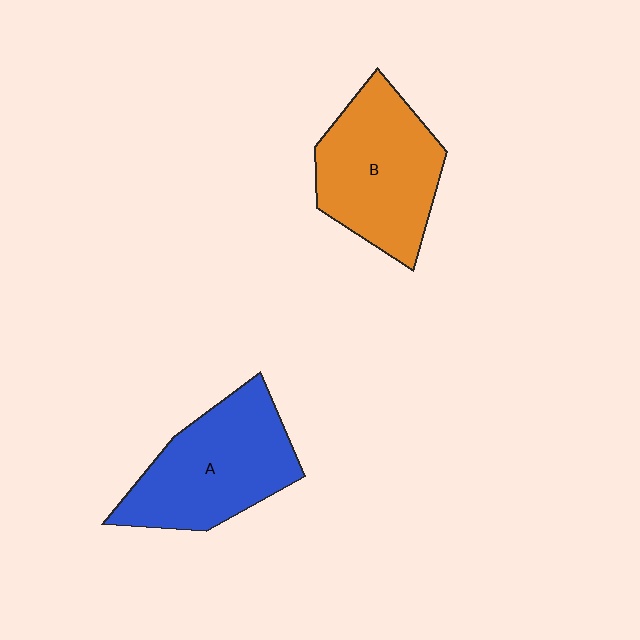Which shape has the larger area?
Shape A (blue).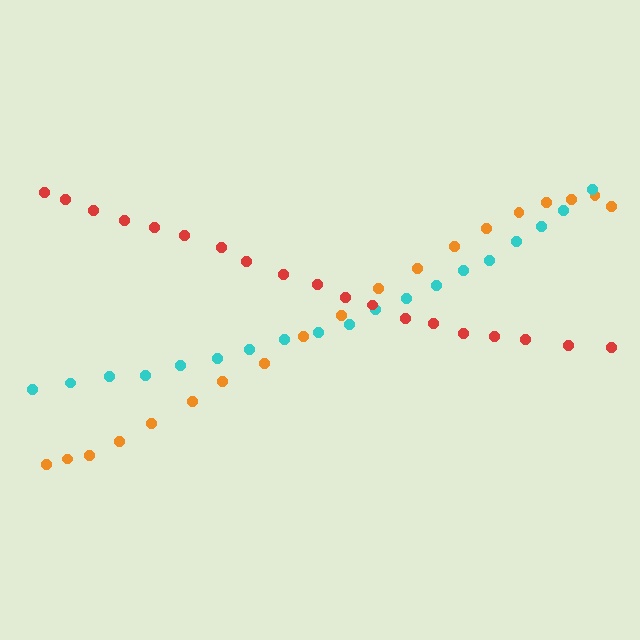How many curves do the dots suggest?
There are 3 distinct paths.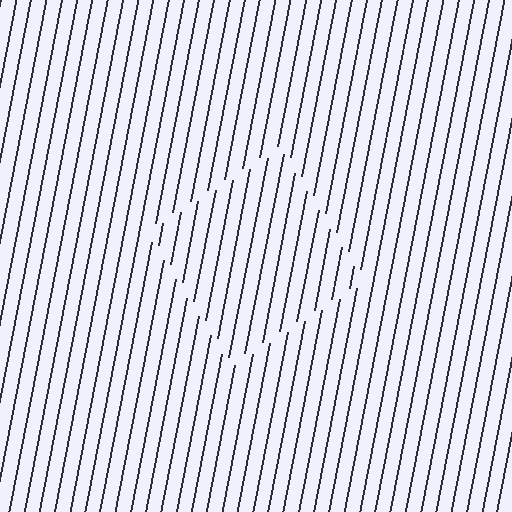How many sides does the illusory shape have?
4 sides — the line-ends trace a square.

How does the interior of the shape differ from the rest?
The interior of the shape contains the same grating, shifted by half a period — the contour is defined by the phase discontinuity where line-ends from the inner and outer gratings abut.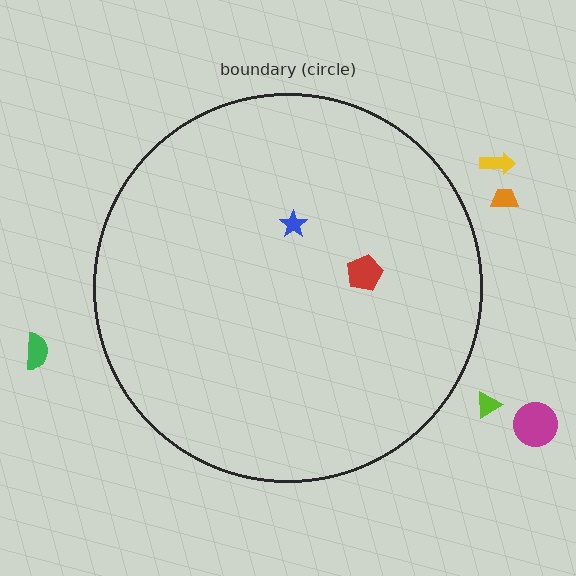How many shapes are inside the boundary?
2 inside, 5 outside.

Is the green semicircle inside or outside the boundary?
Outside.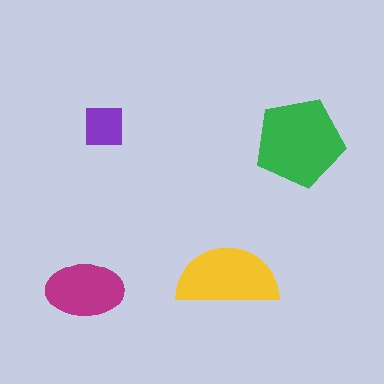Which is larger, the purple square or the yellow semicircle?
The yellow semicircle.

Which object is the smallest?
The purple square.